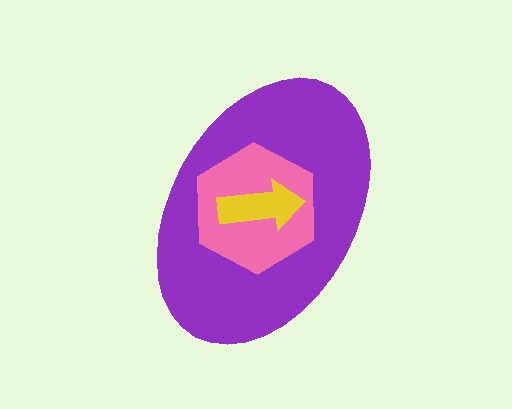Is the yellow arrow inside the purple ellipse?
Yes.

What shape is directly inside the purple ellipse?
The pink hexagon.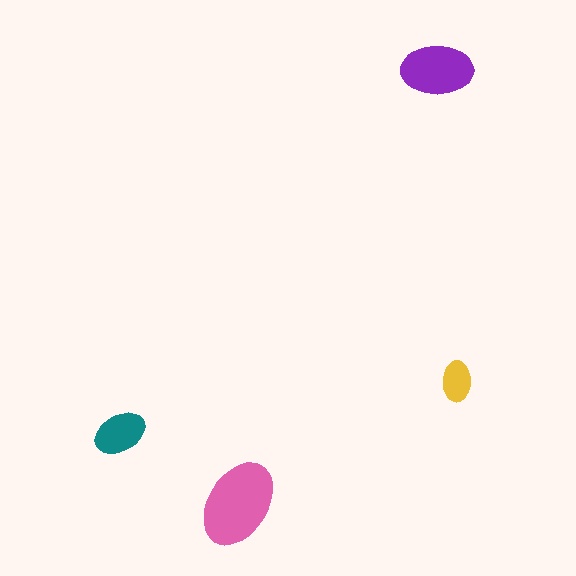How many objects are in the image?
There are 4 objects in the image.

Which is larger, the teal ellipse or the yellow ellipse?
The teal one.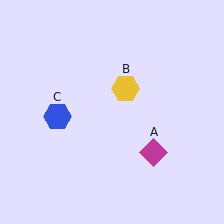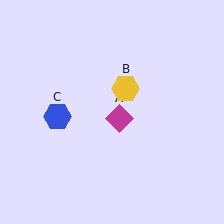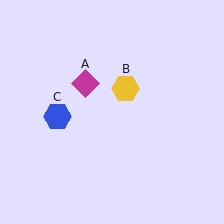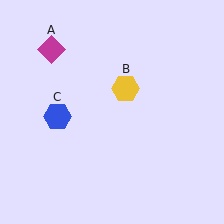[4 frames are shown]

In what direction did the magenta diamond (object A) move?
The magenta diamond (object A) moved up and to the left.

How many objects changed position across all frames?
1 object changed position: magenta diamond (object A).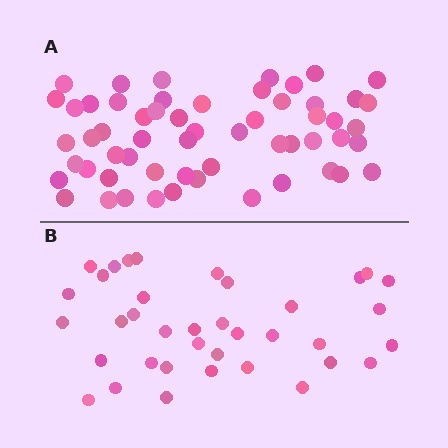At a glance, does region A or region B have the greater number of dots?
Region A (the top region) has more dots.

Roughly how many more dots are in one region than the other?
Region A has approximately 20 more dots than region B.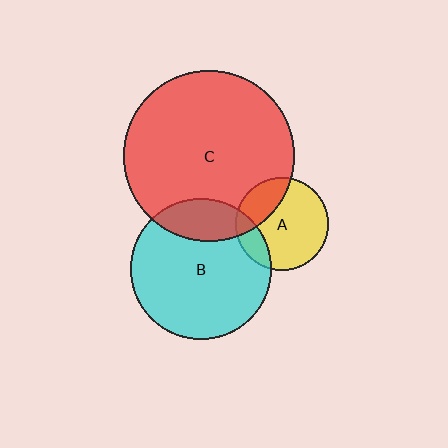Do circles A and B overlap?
Yes.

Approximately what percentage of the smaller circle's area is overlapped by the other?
Approximately 15%.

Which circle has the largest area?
Circle C (red).